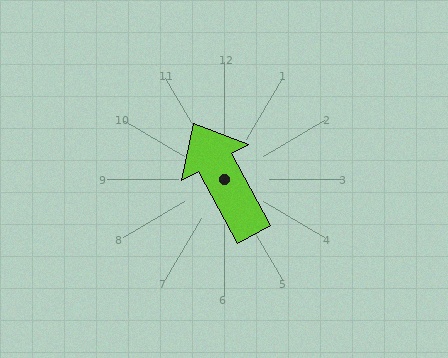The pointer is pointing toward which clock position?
Roughly 11 o'clock.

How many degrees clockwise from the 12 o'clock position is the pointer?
Approximately 331 degrees.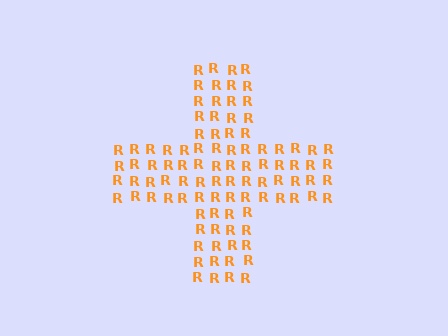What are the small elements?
The small elements are letter R's.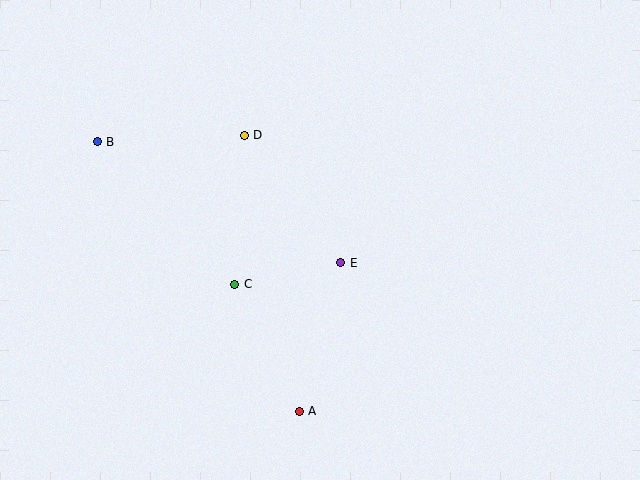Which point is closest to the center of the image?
Point E at (341, 263) is closest to the center.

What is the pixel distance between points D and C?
The distance between D and C is 149 pixels.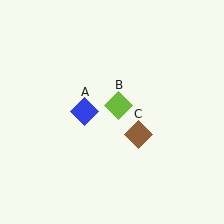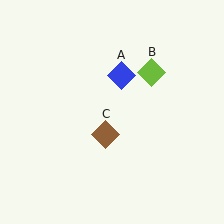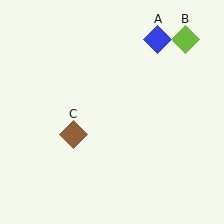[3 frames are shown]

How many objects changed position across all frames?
3 objects changed position: blue diamond (object A), lime diamond (object B), brown diamond (object C).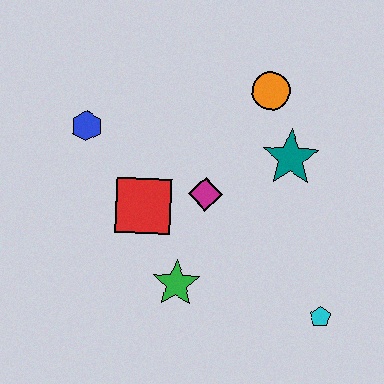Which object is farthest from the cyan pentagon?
The blue hexagon is farthest from the cyan pentagon.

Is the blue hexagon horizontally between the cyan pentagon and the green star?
No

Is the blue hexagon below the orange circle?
Yes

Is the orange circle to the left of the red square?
No